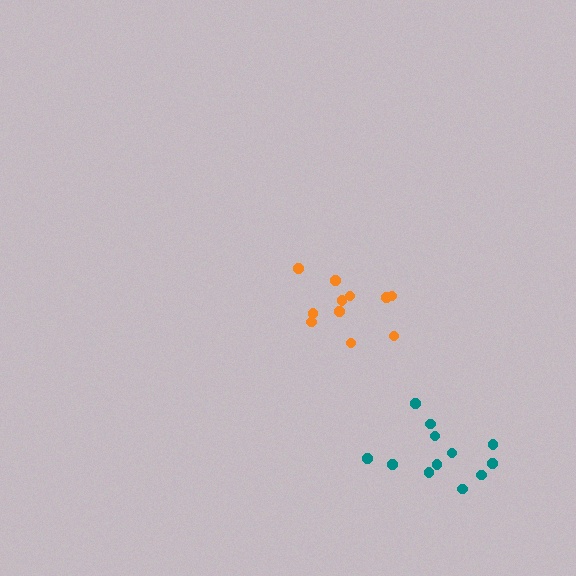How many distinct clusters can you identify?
There are 2 distinct clusters.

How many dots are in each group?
Group 1: 11 dots, Group 2: 12 dots (23 total).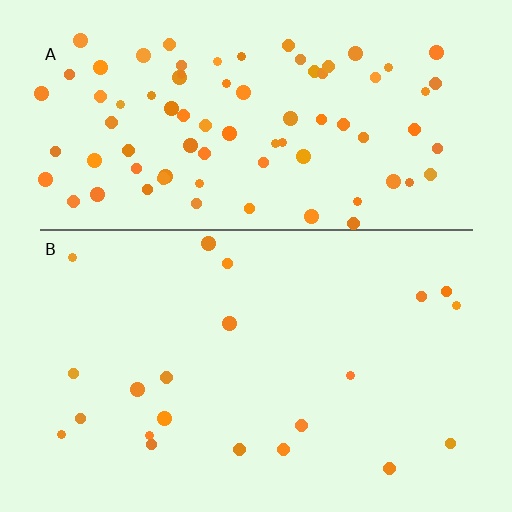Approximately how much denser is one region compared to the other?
Approximately 3.8× — region A over region B.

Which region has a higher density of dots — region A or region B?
A (the top).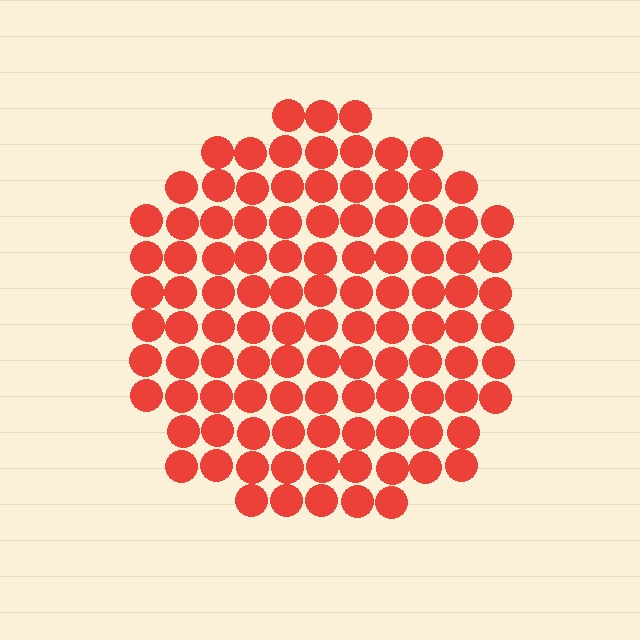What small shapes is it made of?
It is made of small circles.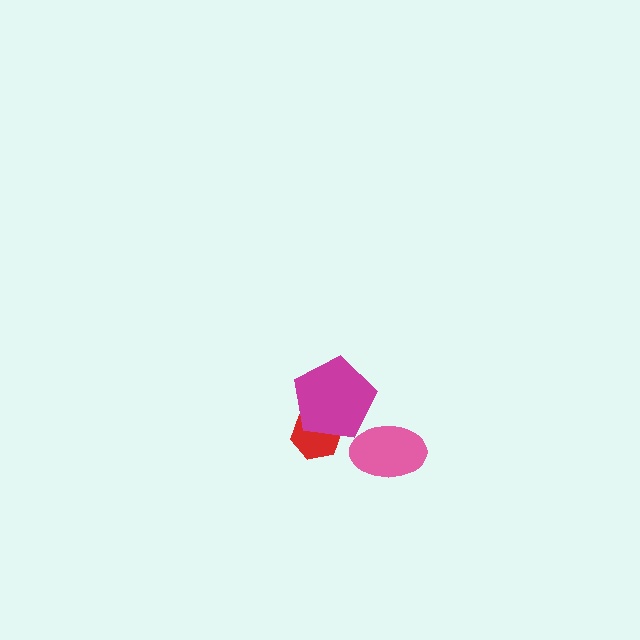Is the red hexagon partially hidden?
Yes, it is partially covered by another shape.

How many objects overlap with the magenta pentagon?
1 object overlaps with the magenta pentagon.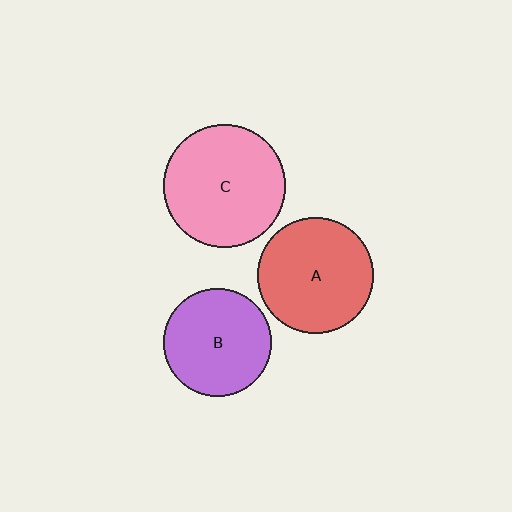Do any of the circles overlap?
No, none of the circles overlap.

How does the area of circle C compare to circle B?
Approximately 1.3 times.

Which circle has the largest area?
Circle C (pink).